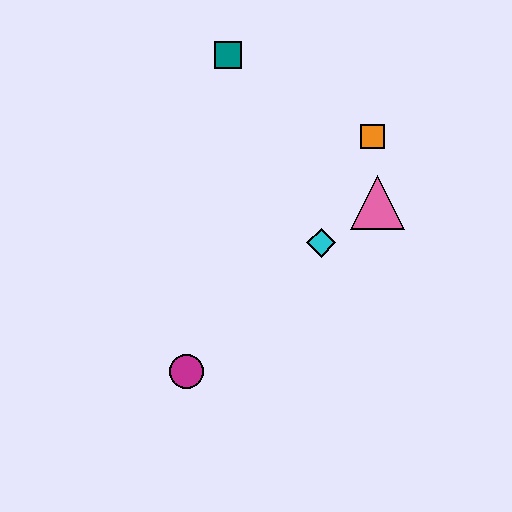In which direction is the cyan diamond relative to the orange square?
The cyan diamond is below the orange square.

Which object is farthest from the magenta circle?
The teal square is farthest from the magenta circle.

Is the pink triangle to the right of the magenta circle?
Yes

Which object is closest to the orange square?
The pink triangle is closest to the orange square.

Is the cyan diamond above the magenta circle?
Yes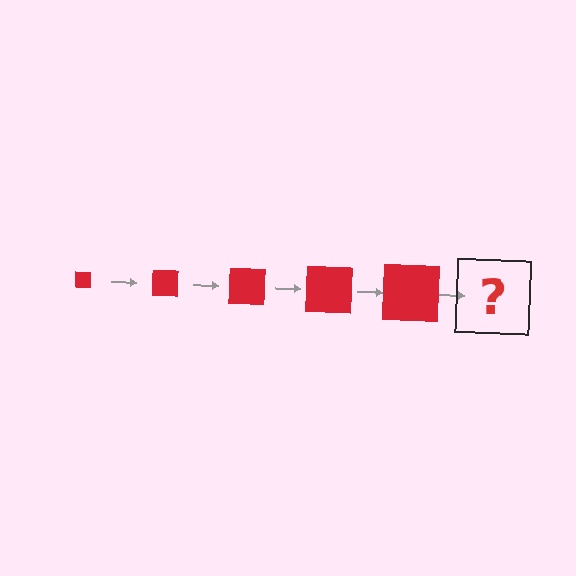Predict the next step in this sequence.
The next step is a red square, larger than the previous one.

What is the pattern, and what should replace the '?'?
The pattern is that the square gets progressively larger each step. The '?' should be a red square, larger than the previous one.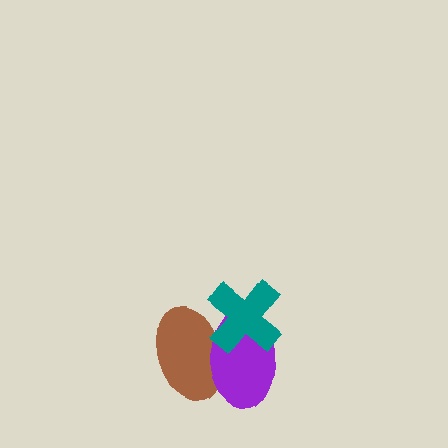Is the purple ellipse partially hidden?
Yes, it is partially covered by another shape.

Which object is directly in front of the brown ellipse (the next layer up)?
The purple ellipse is directly in front of the brown ellipse.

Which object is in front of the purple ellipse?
The teal cross is in front of the purple ellipse.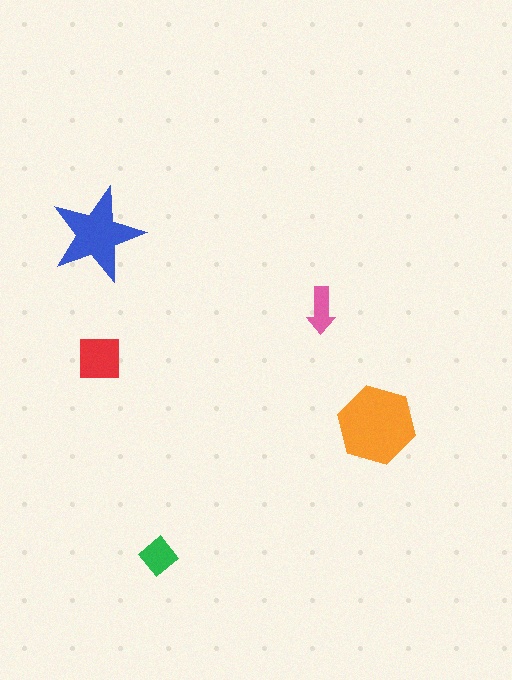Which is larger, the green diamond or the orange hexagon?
The orange hexagon.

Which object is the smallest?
The pink arrow.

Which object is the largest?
The orange hexagon.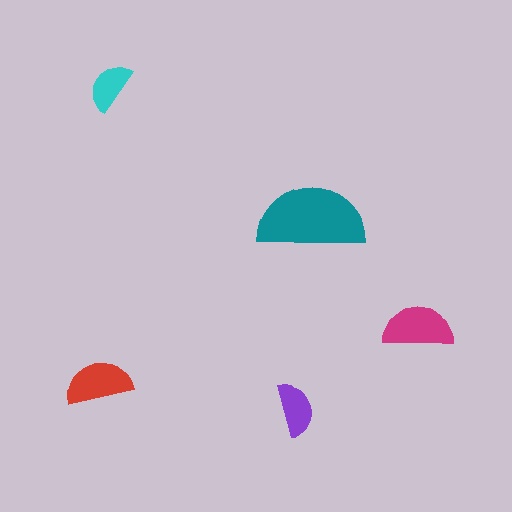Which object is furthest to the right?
The magenta semicircle is rightmost.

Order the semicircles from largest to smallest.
the teal one, the magenta one, the red one, the purple one, the cyan one.